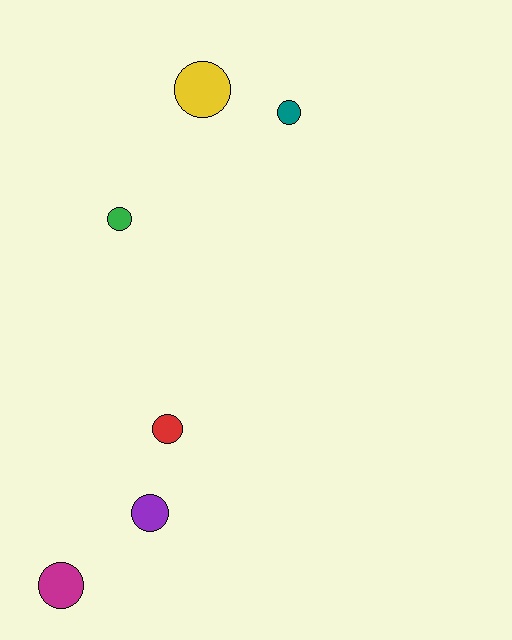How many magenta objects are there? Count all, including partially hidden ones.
There is 1 magenta object.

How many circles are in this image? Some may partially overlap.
There are 6 circles.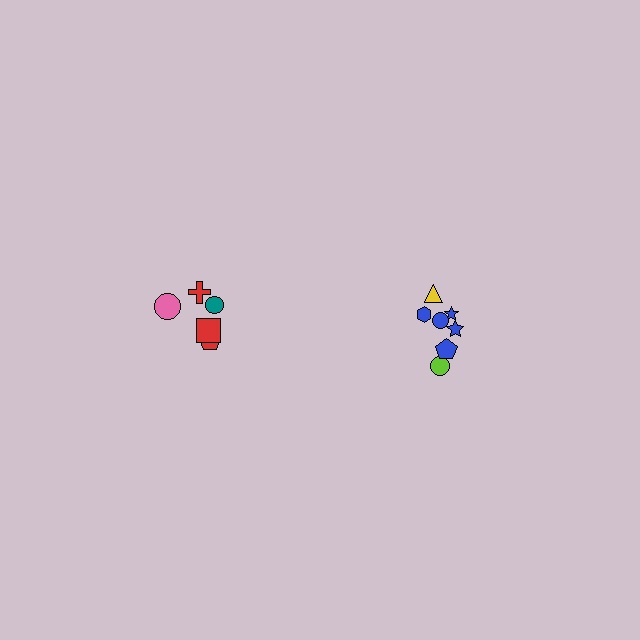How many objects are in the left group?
There are 5 objects.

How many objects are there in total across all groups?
There are 12 objects.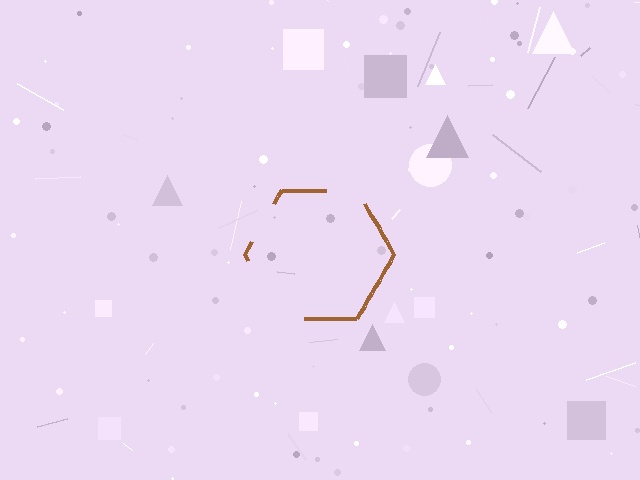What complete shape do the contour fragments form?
The contour fragments form a hexagon.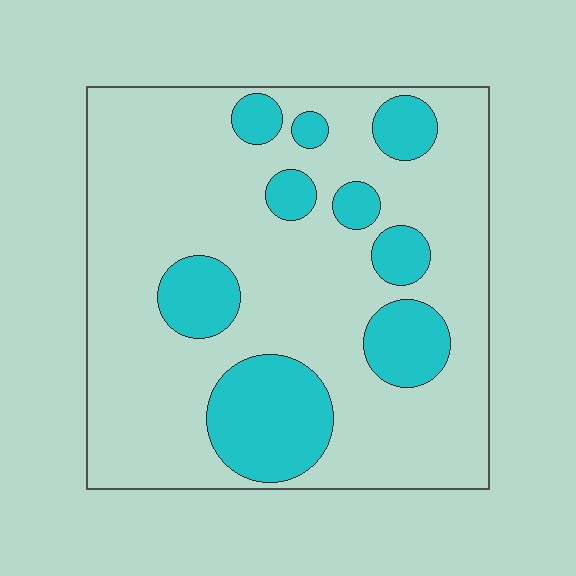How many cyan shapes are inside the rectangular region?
9.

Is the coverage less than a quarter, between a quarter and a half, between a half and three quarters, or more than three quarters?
Less than a quarter.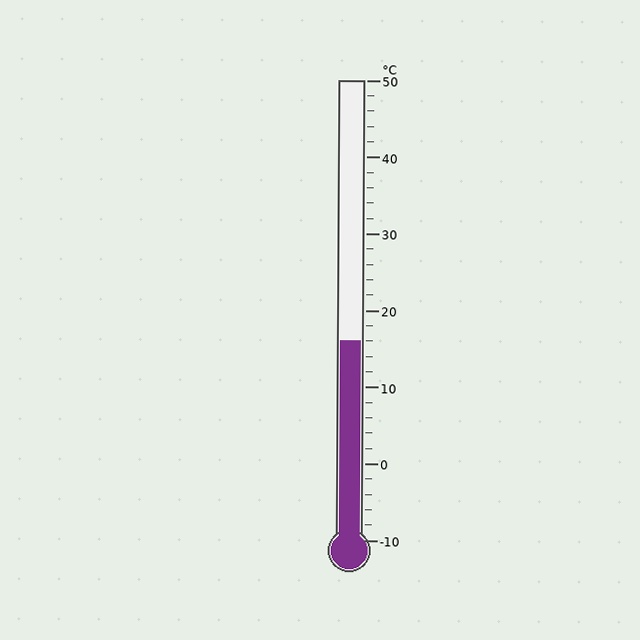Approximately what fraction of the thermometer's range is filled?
The thermometer is filled to approximately 45% of its range.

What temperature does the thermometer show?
The thermometer shows approximately 16°C.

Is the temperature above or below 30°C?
The temperature is below 30°C.